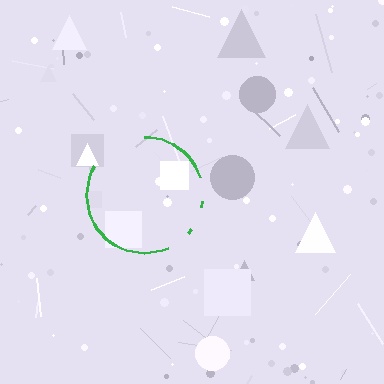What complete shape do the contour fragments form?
The contour fragments form a circle.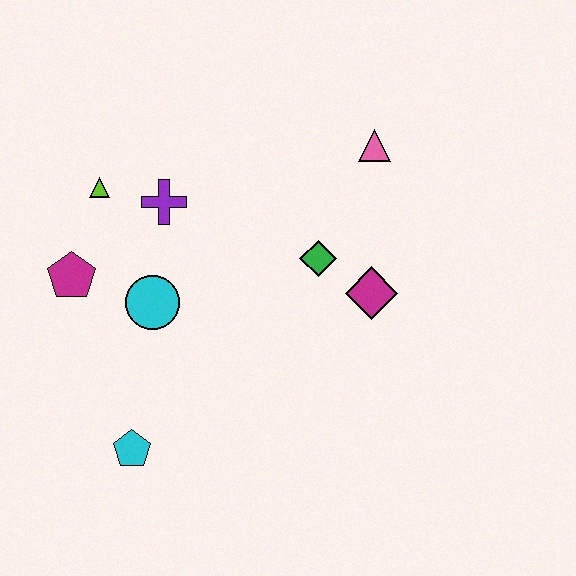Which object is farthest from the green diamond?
The cyan pentagon is farthest from the green diamond.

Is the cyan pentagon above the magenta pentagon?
No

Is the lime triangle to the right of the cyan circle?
No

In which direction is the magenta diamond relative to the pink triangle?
The magenta diamond is below the pink triangle.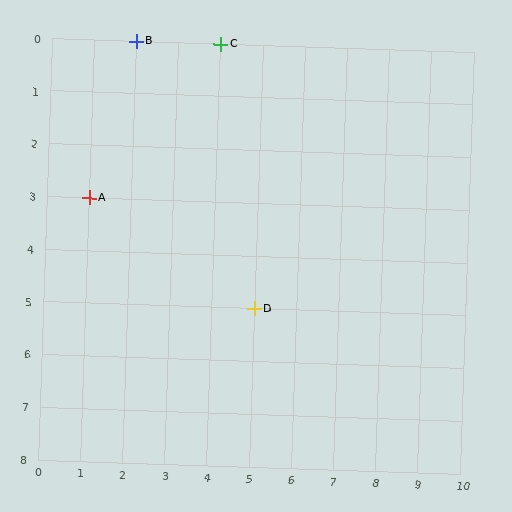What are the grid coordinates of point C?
Point C is at grid coordinates (4, 0).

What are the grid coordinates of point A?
Point A is at grid coordinates (1, 3).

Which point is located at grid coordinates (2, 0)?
Point B is at (2, 0).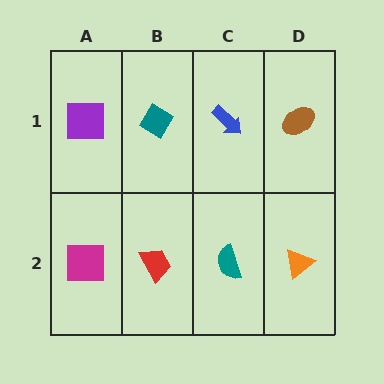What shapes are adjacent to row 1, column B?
A red trapezoid (row 2, column B), a purple square (row 1, column A), a blue arrow (row 1, column C).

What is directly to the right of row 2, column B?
A teal semicircle.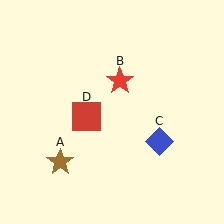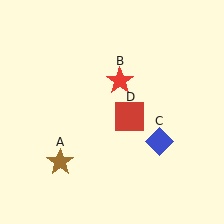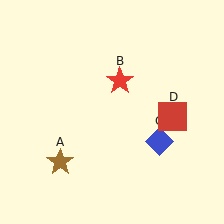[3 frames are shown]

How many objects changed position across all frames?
1 object changed position: red square (object D).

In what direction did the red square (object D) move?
The red square (object D) moved right.